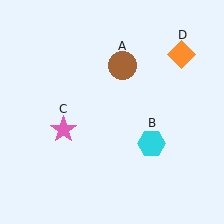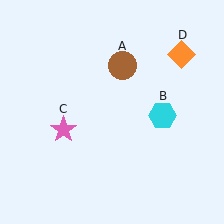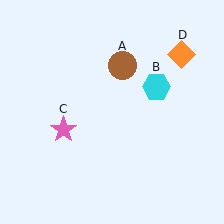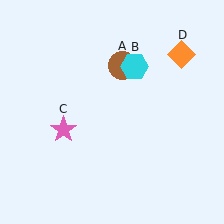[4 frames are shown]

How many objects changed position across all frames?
1 object changed position: cyan hexagon (object B).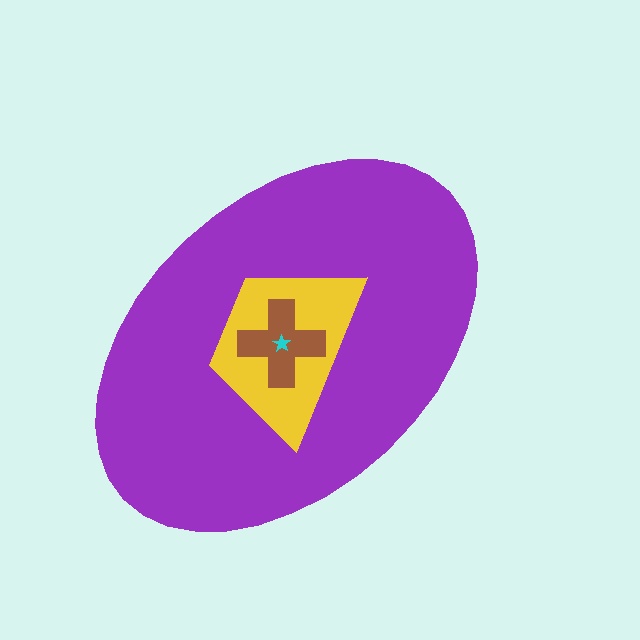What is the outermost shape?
The purple ellipse.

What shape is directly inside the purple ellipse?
The yellow trapezoid.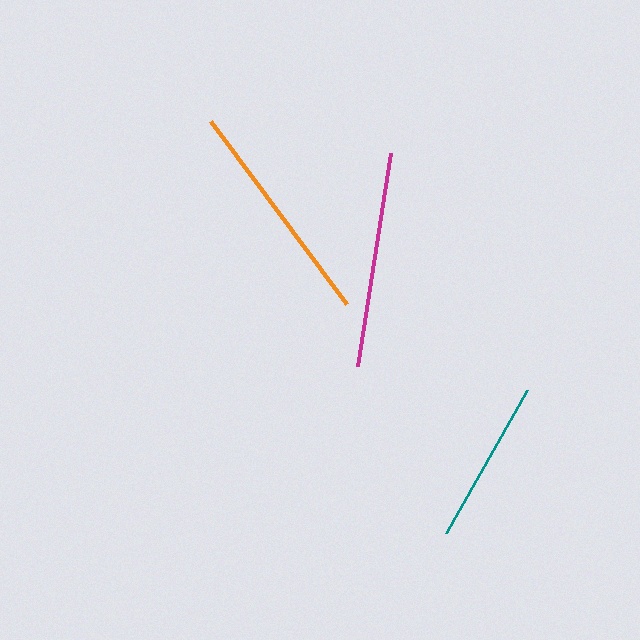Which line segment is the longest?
The orange line is the longest at approximately 228 pixels.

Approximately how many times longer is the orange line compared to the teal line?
The orange line is approximately 1.4 times the length of the teal line.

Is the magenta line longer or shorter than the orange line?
The orange line is longer than the magenta line.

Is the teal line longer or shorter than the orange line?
The orange line is longer than the teal line.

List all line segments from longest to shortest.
From longest to shortest: orange, magenta, teal.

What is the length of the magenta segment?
The magenta segment is approximately 216 pixels long.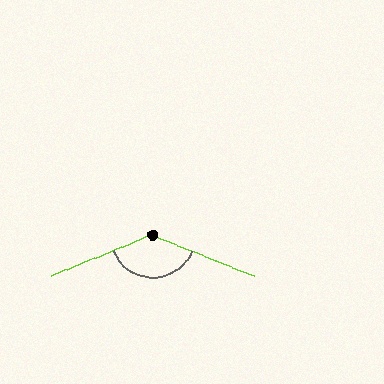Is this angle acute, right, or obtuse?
It is obtuse.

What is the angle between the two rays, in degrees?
Approximately 136 degrees.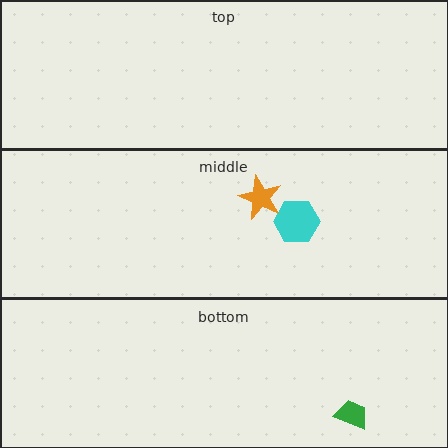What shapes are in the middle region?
The cyan hexagon, the orange star.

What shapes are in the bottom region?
The green trapezoid.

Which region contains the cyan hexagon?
The middle region.